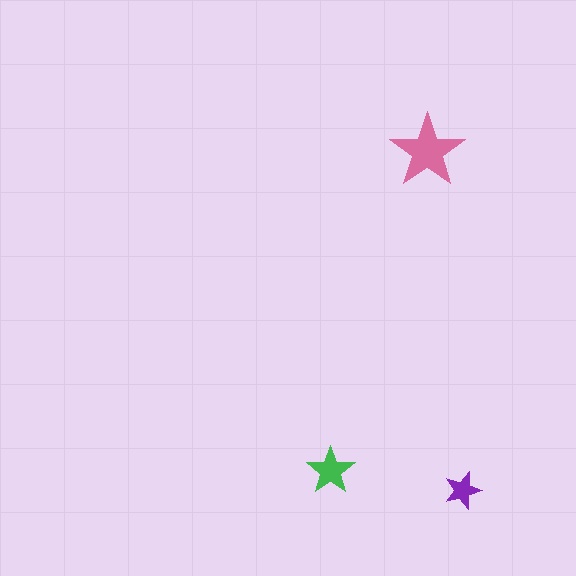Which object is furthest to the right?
The purple star is rightmost.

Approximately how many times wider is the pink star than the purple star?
About 2 times wider.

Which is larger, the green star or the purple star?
The green one.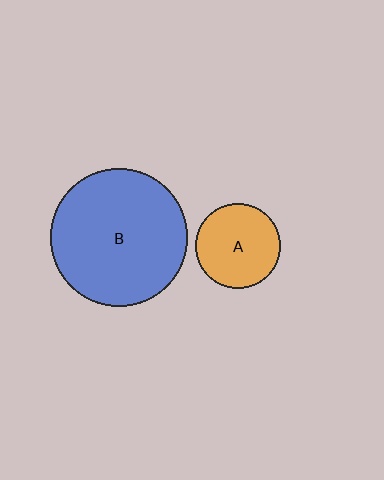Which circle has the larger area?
Circle B (blue).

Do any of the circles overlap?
No, none of the circles overlap.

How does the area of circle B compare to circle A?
Approximately 2.6 times.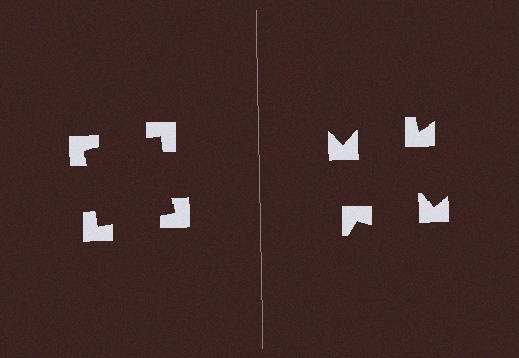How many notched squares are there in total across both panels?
8 — 4 on each side.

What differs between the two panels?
The notched squares are positioned identically on both sides; only the wedge orientations differ. On the left they align to a square; on the right they are misaligned.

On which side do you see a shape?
An illusory square appears on the left side. On the right side the wedge cuts are rotated, so no coherent shape forms.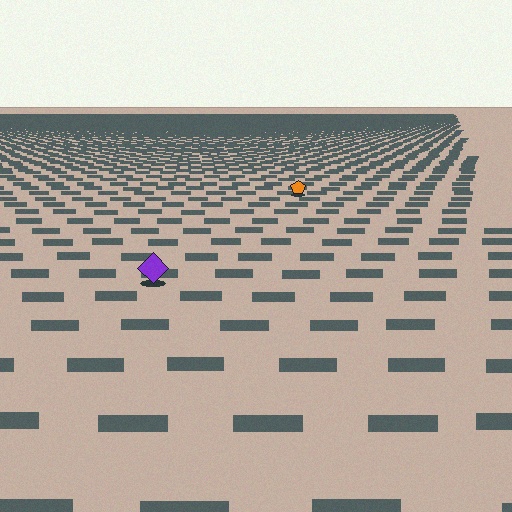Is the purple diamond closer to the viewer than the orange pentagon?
Yes. The purple diamond is closer — you can tell from the texture gradient: the ground texture is coarser near it.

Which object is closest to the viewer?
The purple diamond is closest. The texture marks near it are larger and more spread out.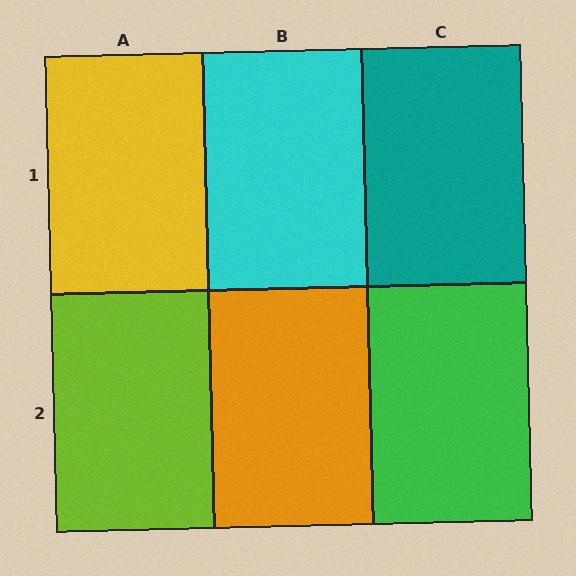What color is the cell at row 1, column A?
Yellow.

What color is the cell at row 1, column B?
Cyan.